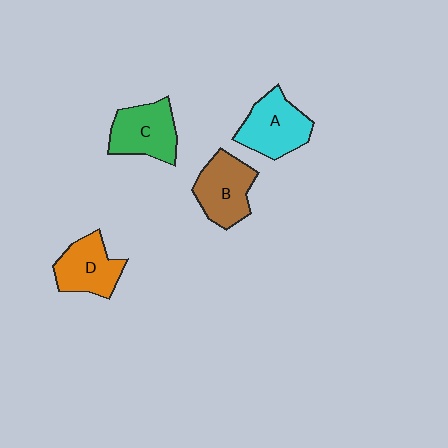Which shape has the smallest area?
Shape D (orange).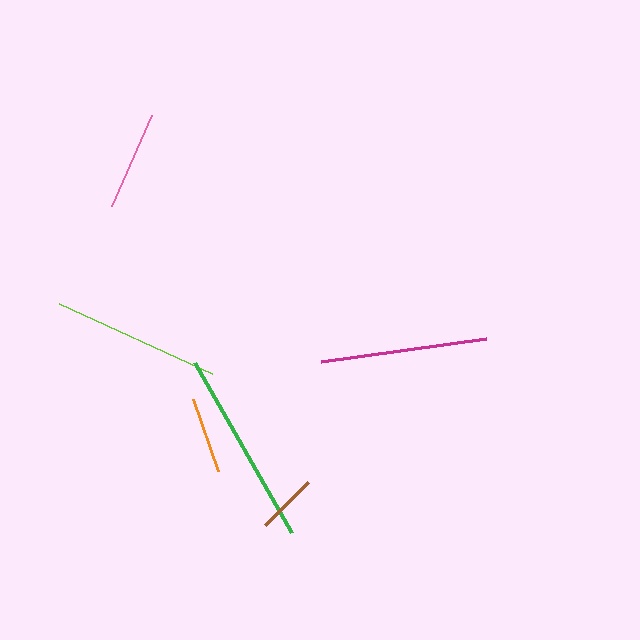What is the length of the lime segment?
The lime segment is approximately 168 pixels long.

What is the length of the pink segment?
The pink segment is approximately 100 pixels long.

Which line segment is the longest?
The green line is the longest at approximately 196 pixels.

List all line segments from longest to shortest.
From longest to shortest: green, lime, magenta, pink, orange, brown.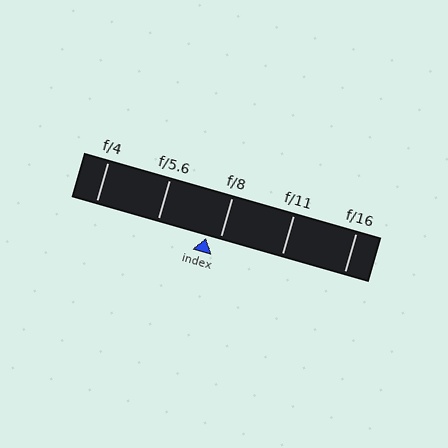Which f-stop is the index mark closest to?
The index mark is closest to f/8.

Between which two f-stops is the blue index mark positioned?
The index mark is between f/5.6 and f/8.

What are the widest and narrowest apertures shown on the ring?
The widest aperture shown is f/4 and the narrowest is f/16.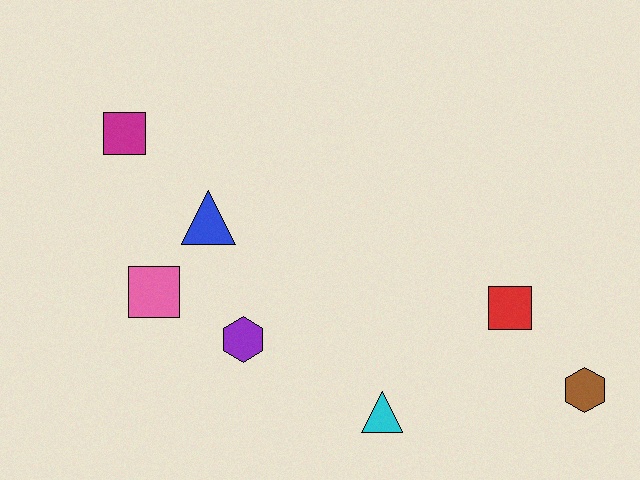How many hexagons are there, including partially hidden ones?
There are 2 hexagons.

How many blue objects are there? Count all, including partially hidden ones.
There is 1 blue object.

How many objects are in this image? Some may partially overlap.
There are 7 objects.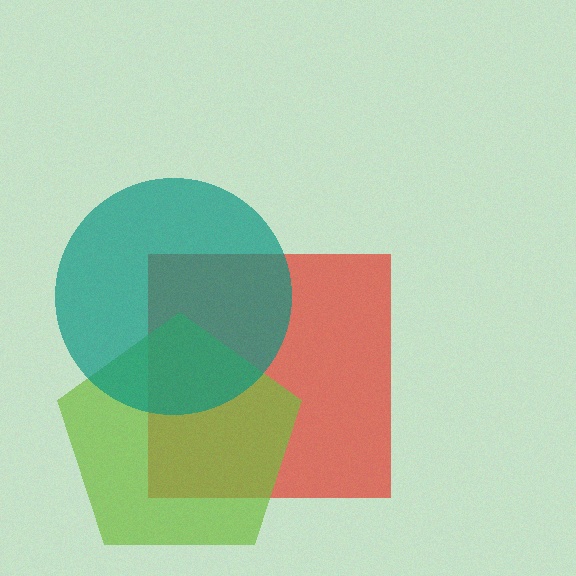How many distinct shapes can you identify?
There are 3 distinct shapes: a red square, a lime pentagon, a teal circle.